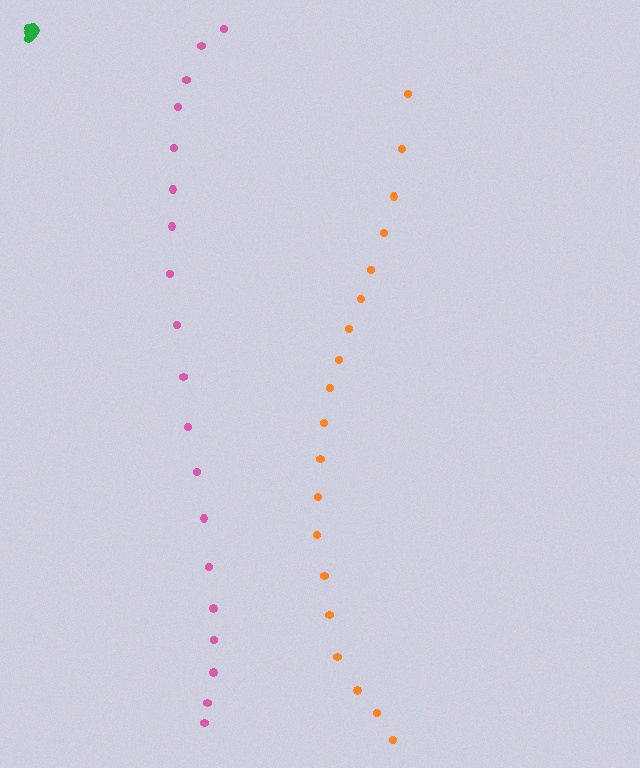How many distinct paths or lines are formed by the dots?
There are 3 distinct paths.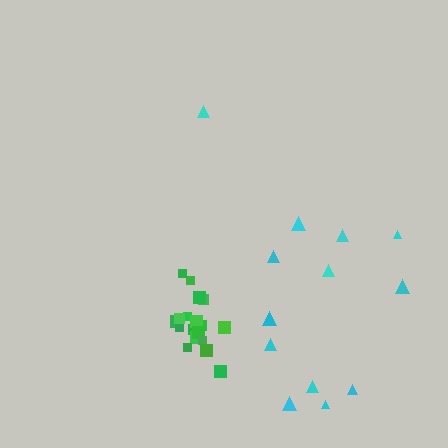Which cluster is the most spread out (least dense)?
Cyan.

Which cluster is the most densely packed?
Green.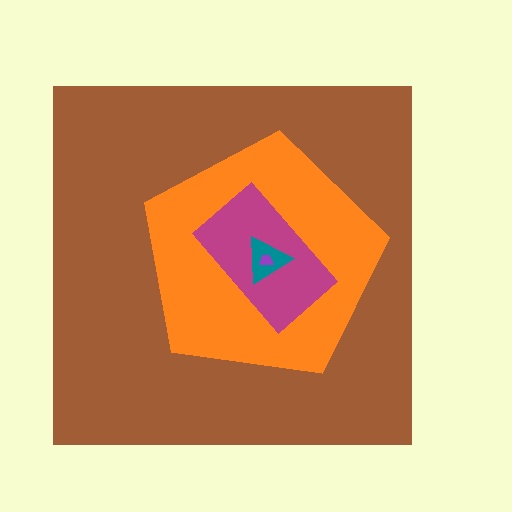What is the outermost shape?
The brown square.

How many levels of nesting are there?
5.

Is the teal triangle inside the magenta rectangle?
Yes.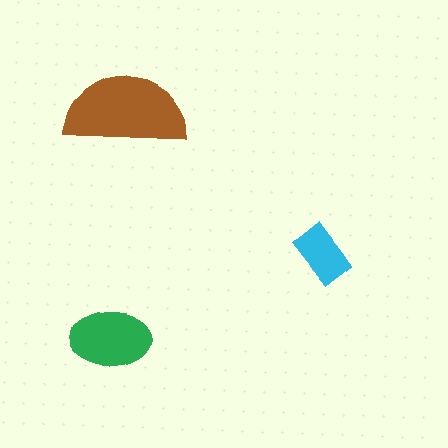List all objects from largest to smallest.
The brown semicircle, the green ellipse, the cyan rectangle.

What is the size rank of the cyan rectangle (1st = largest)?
3rd.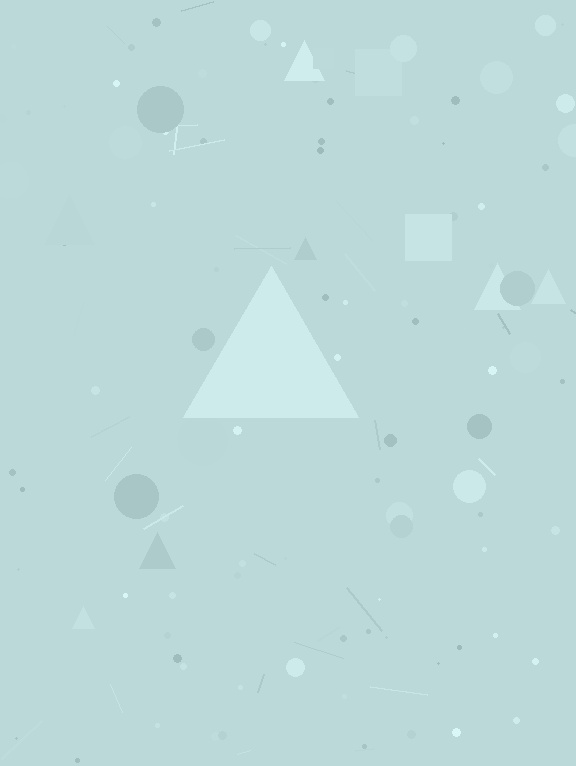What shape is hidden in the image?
A triangle is hidden in the image.